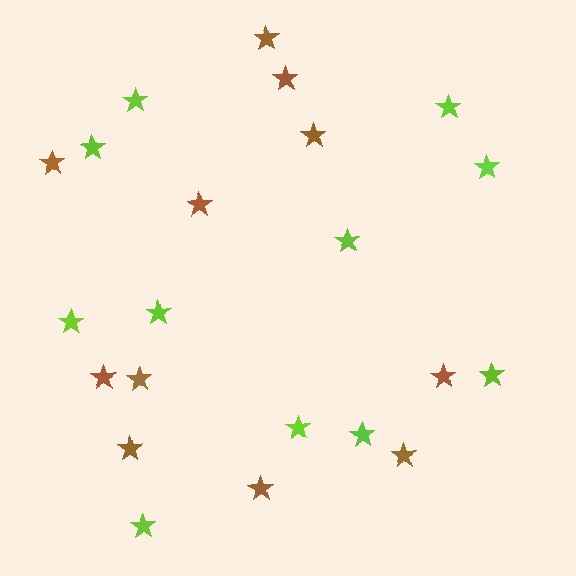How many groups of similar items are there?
There are 2 groups: one group of brown stars (11) and one group of lime stars (11).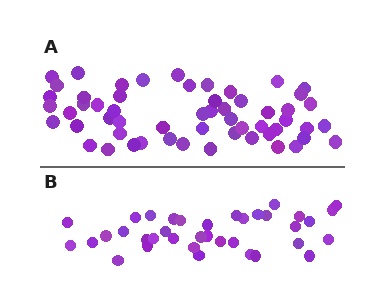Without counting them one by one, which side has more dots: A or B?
Region A (the top region) has more dots.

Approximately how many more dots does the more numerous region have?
Region A has approximately 20 more dots than region B.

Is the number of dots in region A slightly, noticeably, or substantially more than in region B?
Region A has substantially more. The ratio is roughly 1.5 to 1.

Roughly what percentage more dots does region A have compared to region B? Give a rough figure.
About 50% more.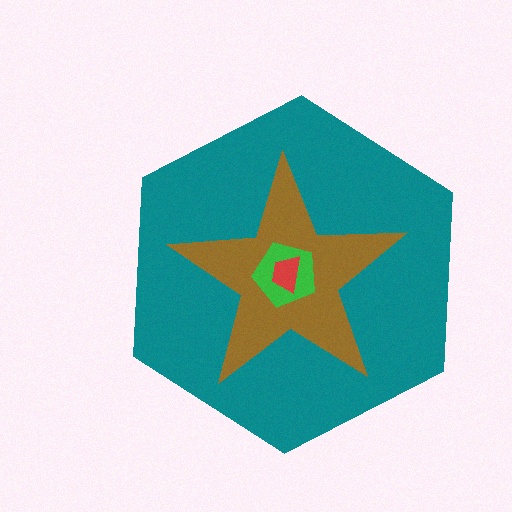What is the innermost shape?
The red trapezoid.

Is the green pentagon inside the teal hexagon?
Yes.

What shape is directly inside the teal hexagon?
The brown star.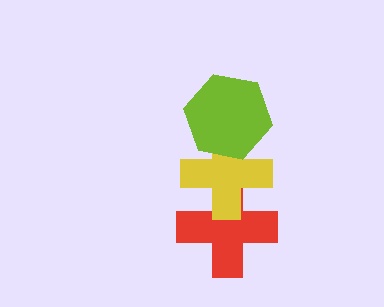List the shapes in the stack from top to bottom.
From top to bottom: the lime hexagon, the yellow cross, the red cross.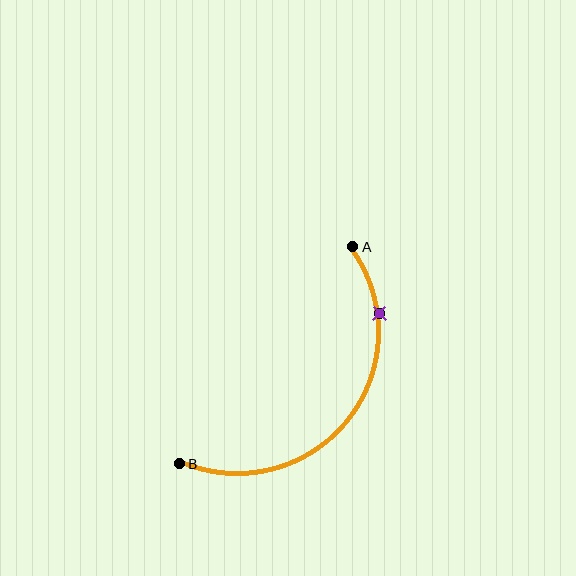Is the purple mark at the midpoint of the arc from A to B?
No. The purple mark lies on the arc but is closer to endpoint A. The arc midpoint would be at the point on the curve equidistant along the arc from both A and B.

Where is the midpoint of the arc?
The arc midpoint is the point on the curve farthest from the straight line joining A and B. It sits below and to the right of that line.